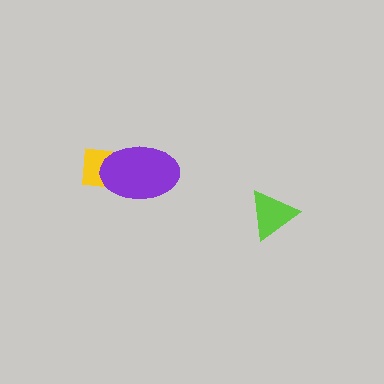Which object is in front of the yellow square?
The purple ellipse is in front of the yellow square.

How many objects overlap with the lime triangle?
0 objects overlap with the lime triangle.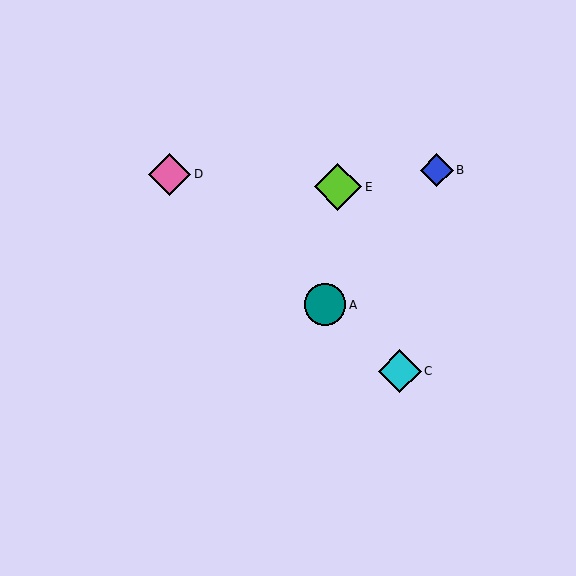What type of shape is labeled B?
Shape B is a blue diamond.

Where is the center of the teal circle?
The center of the teal circle is at (325, 305).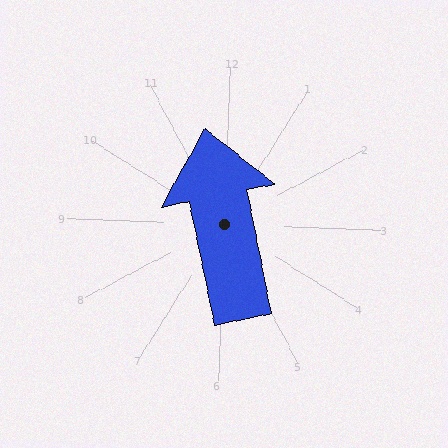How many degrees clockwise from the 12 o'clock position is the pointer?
Approximately 346 degrees.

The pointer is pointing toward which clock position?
Roughly 12 o'clock.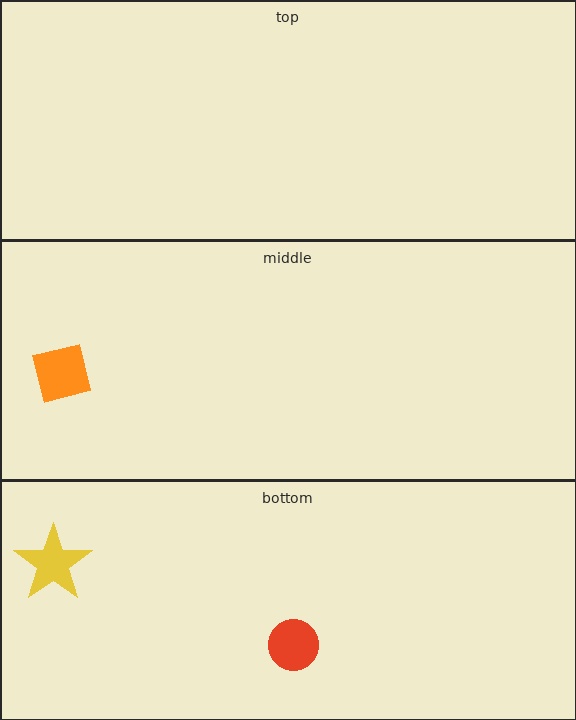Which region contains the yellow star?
The bottom region.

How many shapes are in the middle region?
1.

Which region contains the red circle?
The bottom region.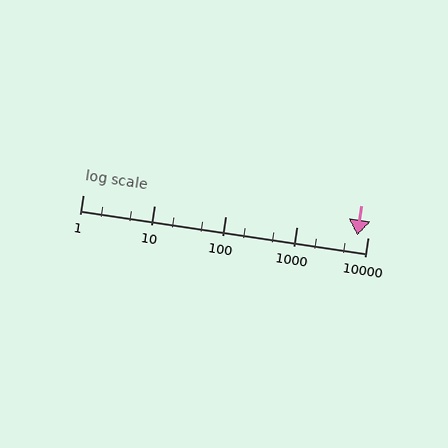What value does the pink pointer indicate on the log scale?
The pointer indicates approximately 7200.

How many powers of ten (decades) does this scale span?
The scale spans 4 decades, from 1 to 10000.